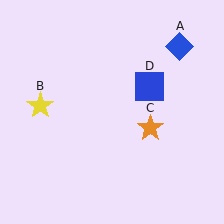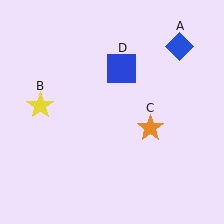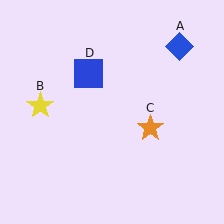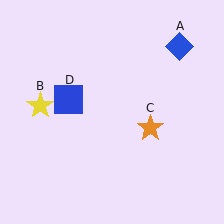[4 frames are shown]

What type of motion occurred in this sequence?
The blue square (object D) rotated counterclockwise around the center of the scene.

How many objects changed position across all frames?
1 object changed position: blue square (object D).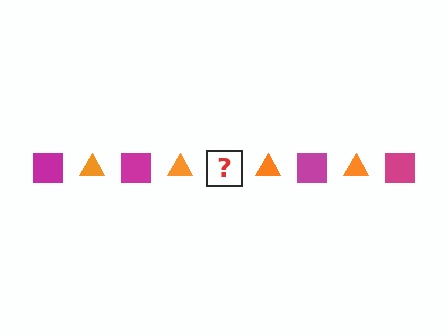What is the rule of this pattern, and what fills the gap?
The rule is that the pattern alternates between magenta square and orange triangle. The gap should be filled with a magenta square.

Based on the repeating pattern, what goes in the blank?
The blank should be a magenta square.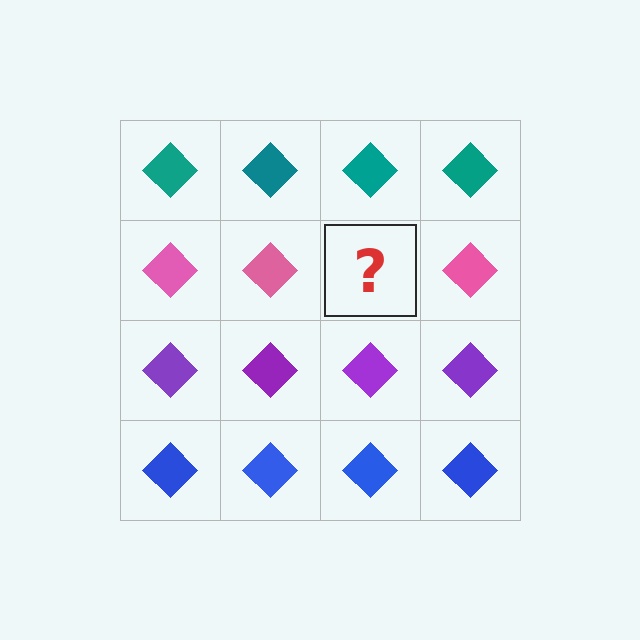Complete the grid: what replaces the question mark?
The question mark should be replaced with a pink diamond.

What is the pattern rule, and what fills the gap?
The rule is that each row has a consistent color. The gap should be filled with a pink diamond.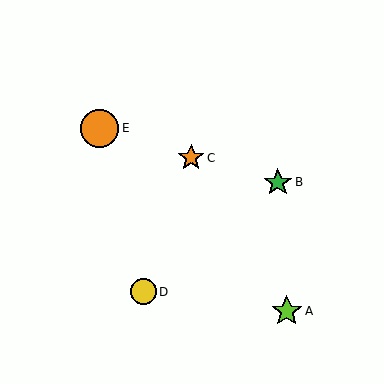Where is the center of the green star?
The center of the green star is at (278, 182).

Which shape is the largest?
The orange circle (labeled E) is the largest.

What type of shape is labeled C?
Shape C is an orange star.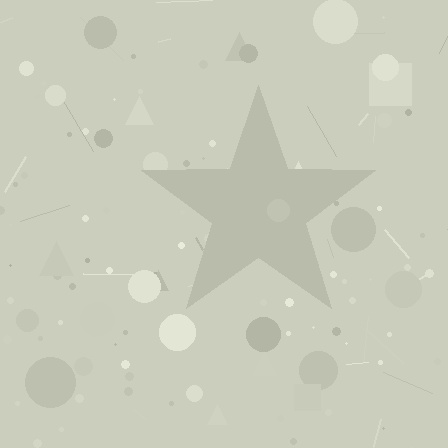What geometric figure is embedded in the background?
A star is embedded in the background.